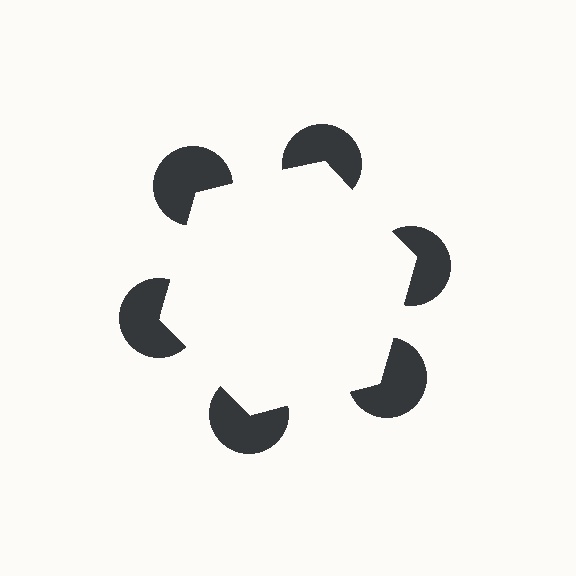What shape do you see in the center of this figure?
An illusory hexagon — its edges are inferred from the aligned wedge cuts in the pac-man discs, not physically drawn.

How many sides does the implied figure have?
6 sides.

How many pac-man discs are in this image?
There are 6 — one at each vertex of the illusory hexagon.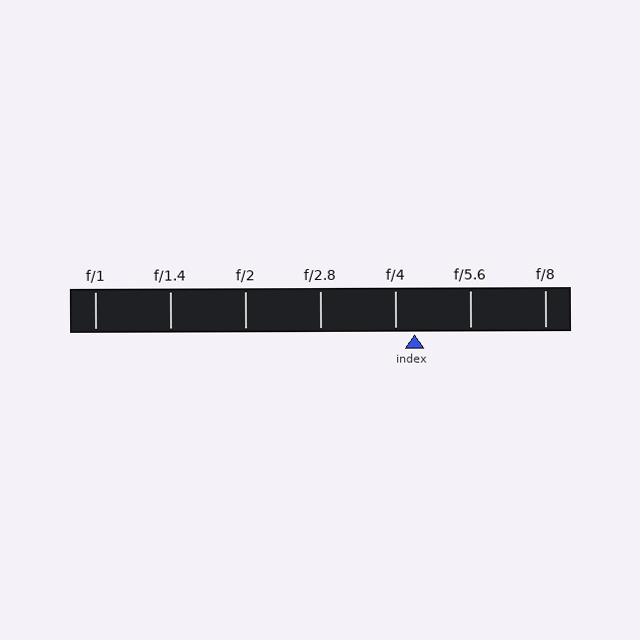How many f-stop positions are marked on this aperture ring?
There are 7 f-stop positions marked.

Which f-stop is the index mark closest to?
The index mark is closest to f/4.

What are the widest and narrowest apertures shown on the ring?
The widest aperture shown is f/1 and the narrowest is f/8.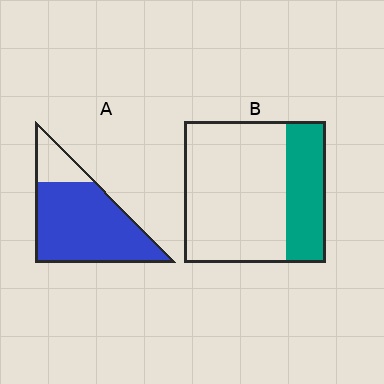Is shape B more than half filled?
No.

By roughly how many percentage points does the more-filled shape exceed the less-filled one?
By roughly 55 percentage points (A over B).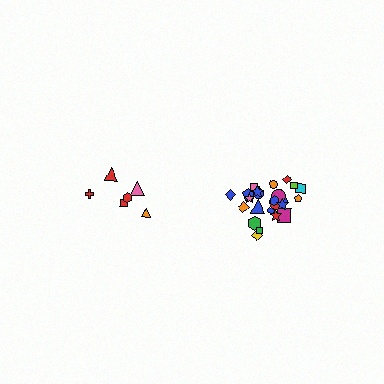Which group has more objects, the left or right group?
The right group.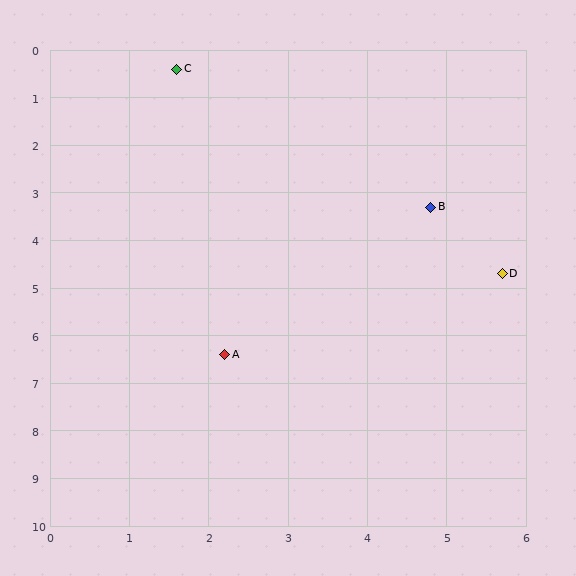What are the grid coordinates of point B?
Point B is at approximately (4.8, 3.3).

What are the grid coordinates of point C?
Point C is at approximately (1.6, 0.4).